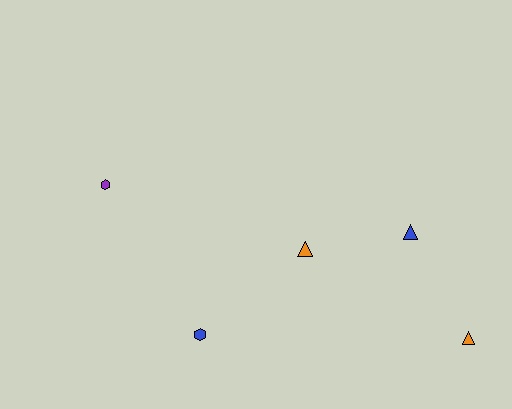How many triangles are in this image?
There are 3 triangles.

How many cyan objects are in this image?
There are no cyan objects.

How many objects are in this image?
There are 5 objects.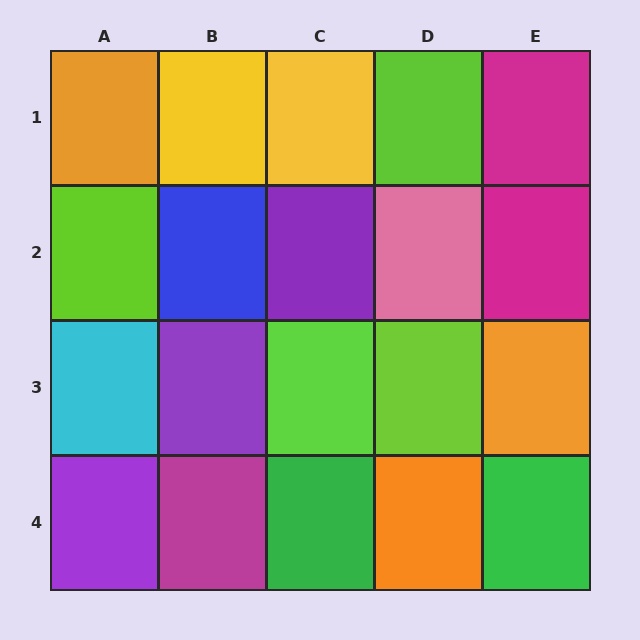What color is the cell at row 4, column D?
Orange.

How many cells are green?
2 cells are green.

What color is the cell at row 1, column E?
Magenta.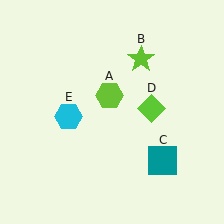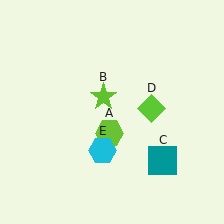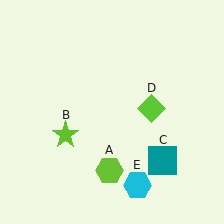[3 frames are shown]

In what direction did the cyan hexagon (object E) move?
The cyan hexagon (object E) moved down and to the right.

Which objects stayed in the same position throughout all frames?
Teal square (object C) and lime diamond (object D) remained stationary.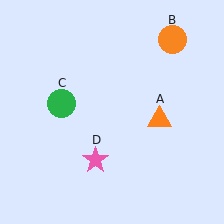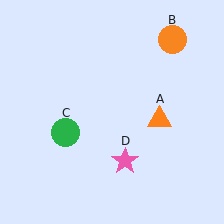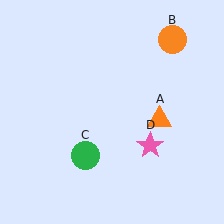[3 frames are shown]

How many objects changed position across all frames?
2 objects changed position: green circle (object C), pink star (object D).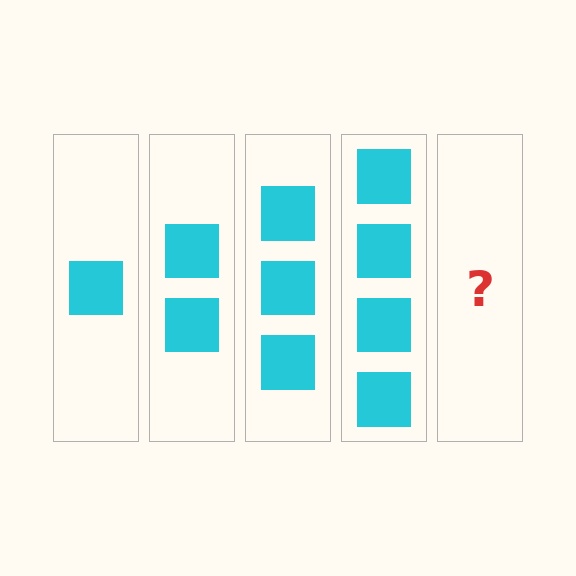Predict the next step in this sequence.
The next step is 5 squares.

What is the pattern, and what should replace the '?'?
The pattern is that each step adds one more square. The '?' should be 5 squares.